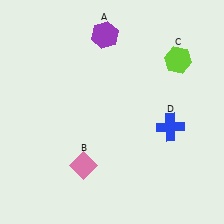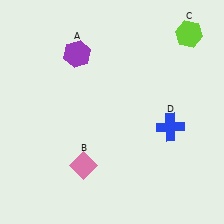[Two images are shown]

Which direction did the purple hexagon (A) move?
The purple hexagon (A) moved left.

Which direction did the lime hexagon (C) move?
The lime hexagon (C) moved up.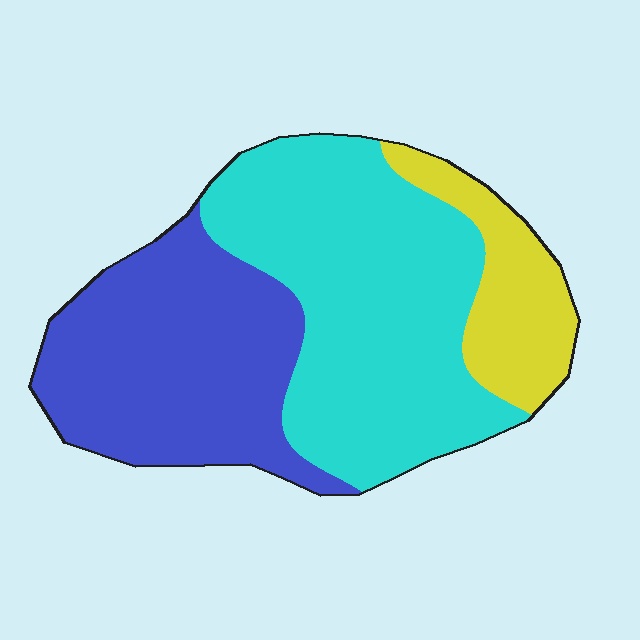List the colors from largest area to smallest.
From largest to smallest: cyan, blue, yellow.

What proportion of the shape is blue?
Blue takes up between a quarter and a half of the shape.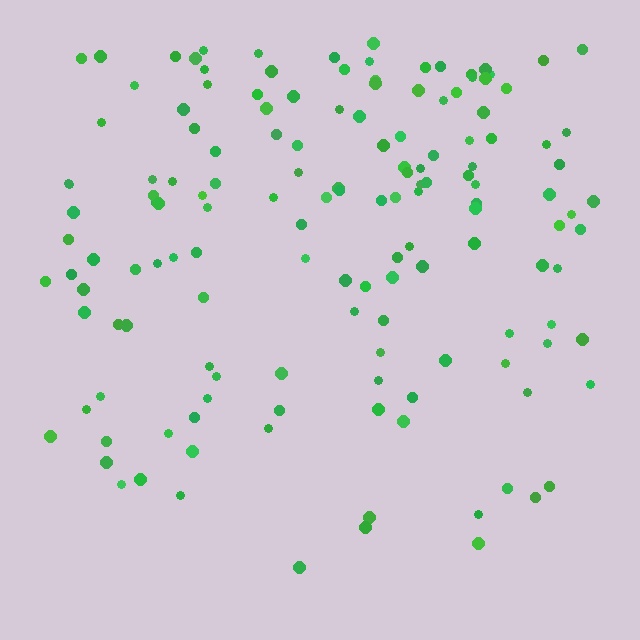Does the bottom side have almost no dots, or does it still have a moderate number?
Still a moderate number, just noticeably fewer than the top.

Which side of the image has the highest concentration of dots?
The top.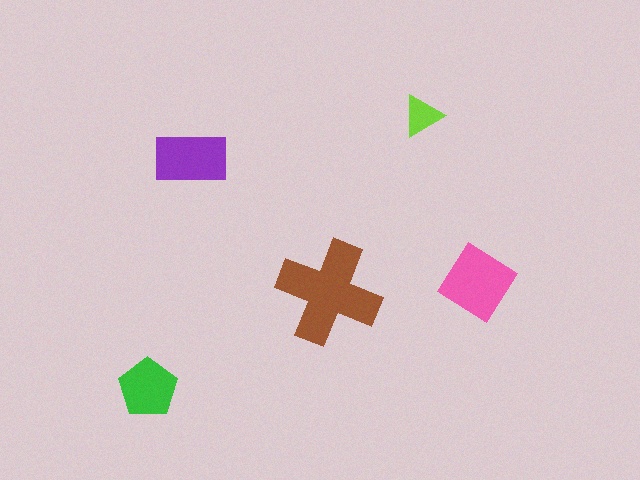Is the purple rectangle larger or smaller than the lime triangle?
Larger.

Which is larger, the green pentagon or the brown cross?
The brown cross.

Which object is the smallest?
The lime triangle.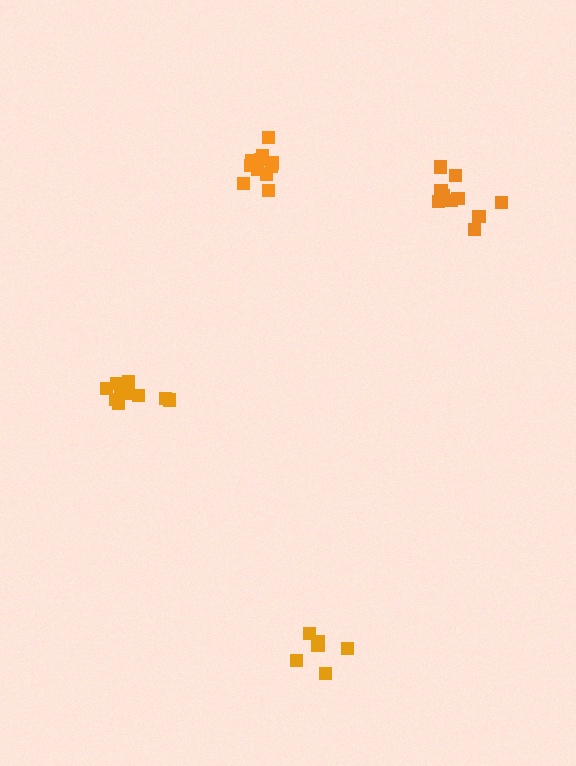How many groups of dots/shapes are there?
There are 4 groups.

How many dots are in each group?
Group 1: 6 dots, Group 2: 11 dots, Group 3: 10 dots, Group 4: 11 dots (38 total).